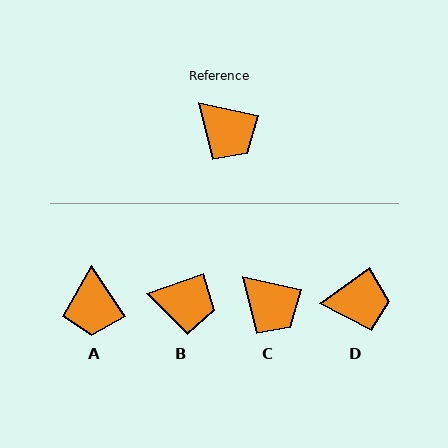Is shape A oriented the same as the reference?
No, it is off by about 44 degrees.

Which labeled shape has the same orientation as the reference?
C.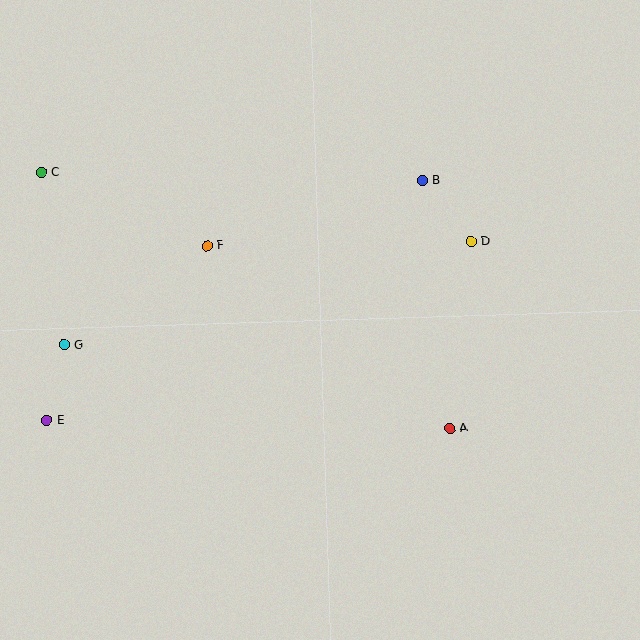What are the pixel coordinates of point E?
Point E is at (47, 420).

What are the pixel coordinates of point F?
Point F is at (207, 246).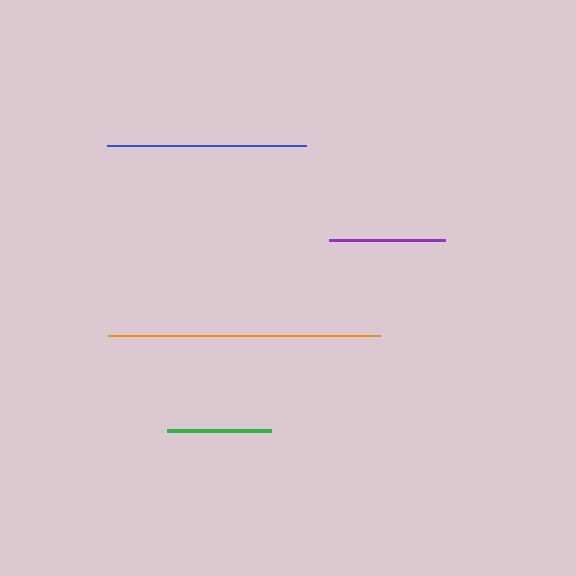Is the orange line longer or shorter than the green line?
The orange line is longer than the green line.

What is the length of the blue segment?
The blue segment is approximately 199 pixels long.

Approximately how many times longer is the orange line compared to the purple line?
The orange line is approximately 2.3 times the length of the purple line.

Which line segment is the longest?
The orange line is the longest at approximately 273 pixels.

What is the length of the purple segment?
The purple segment is approximately 116 pixels long.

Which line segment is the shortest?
The green line is the shortest at approximately 104 pixels.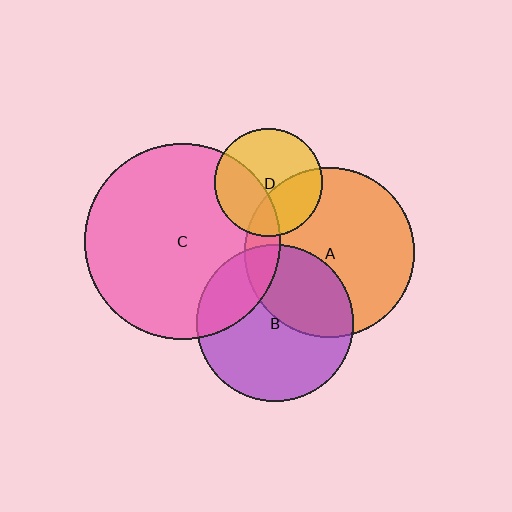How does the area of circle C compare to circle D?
Approximately 3.3 times.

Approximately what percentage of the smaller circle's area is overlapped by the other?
Approximately 35%.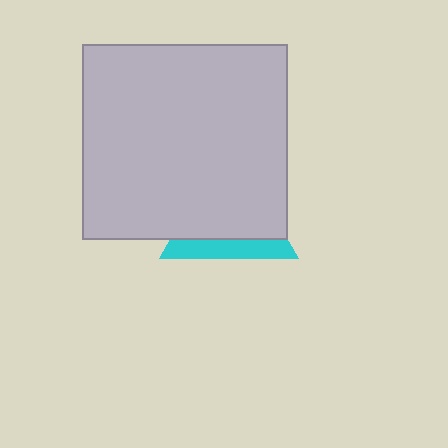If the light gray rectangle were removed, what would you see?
You would see the complete cyan triangle.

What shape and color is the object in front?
The object in front is a light gray rectangle.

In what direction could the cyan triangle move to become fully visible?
The cyan triangle could move down. That would shift it out from behind the light gray rectangle entirely.